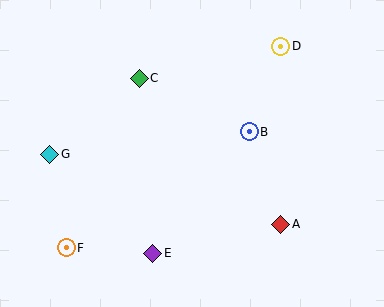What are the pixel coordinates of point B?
Point B is at (249, 132).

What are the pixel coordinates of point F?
Point F is at (66, 248).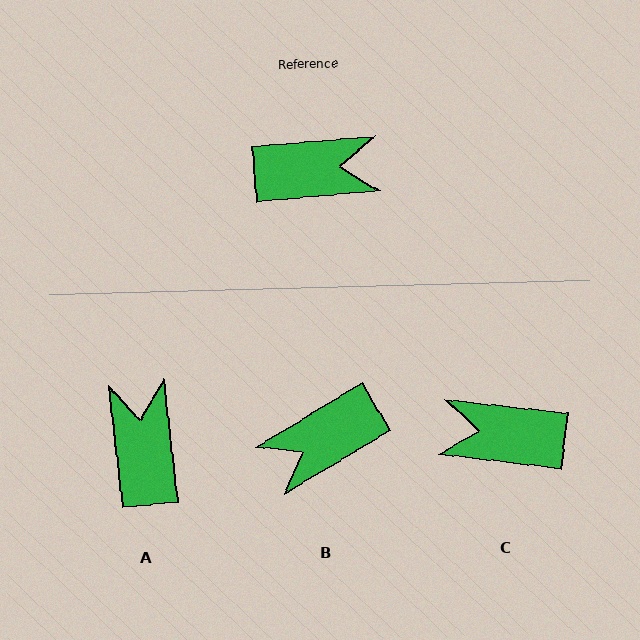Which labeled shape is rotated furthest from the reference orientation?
C, about 169 degrees away.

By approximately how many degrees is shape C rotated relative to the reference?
Approximately 169 degrees counter-clockwise.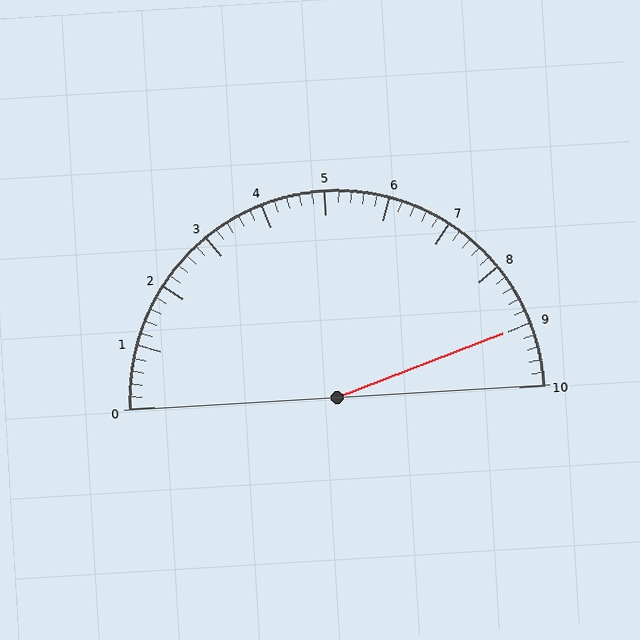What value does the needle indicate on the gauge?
The needle indicates approximately 9.0.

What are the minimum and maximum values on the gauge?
The gauge ranges from 0 to 10.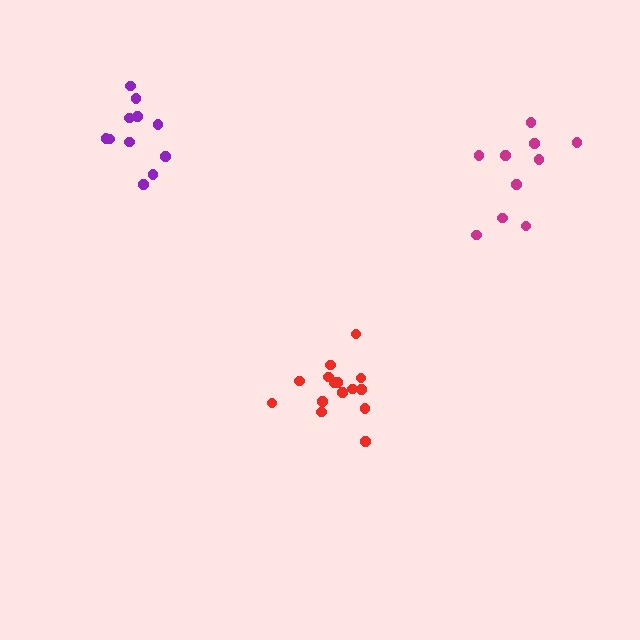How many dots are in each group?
Group 1: 15 dots, Group 2: 11 dots, Group 3: 10 dots (36 total).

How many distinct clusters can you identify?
There are 3 distinct clusters.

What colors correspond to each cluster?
The clusters are colored: red, purple, magenta.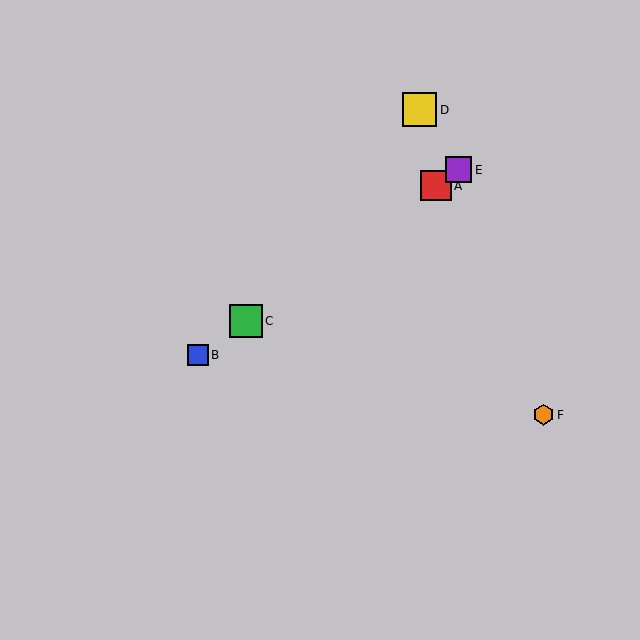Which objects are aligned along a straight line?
Objects A, B, C, E are aligned along a straight line.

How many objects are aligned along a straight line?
4 objects (A, B, C, E) are aligned along a straight line.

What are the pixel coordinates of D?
Object D is at (420, 110).